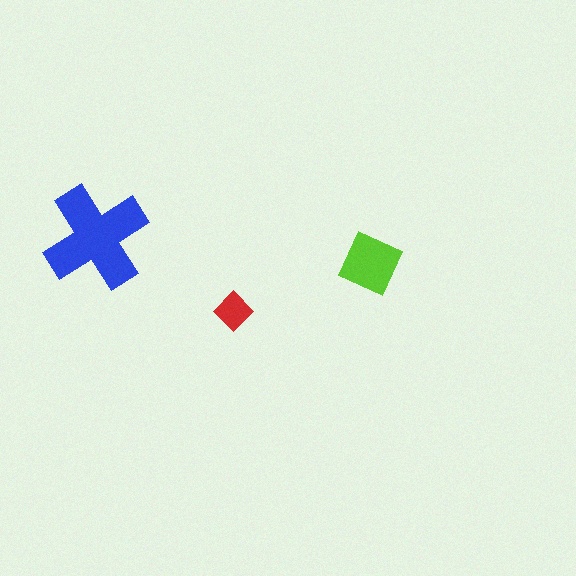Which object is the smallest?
The red diamond.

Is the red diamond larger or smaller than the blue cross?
Smaller.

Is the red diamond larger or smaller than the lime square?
Smaller.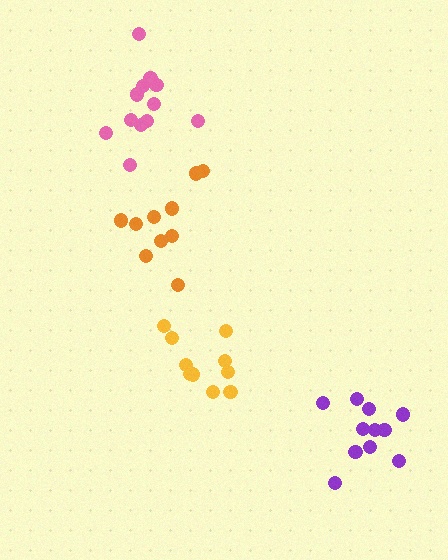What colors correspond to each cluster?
The clusters are colored: yellow, pink, purple, orange.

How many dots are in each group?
Group 1: 10 dots, Group 2: 12 dots, Group 3: 11 dots, Group 4: 10 dots (43 total).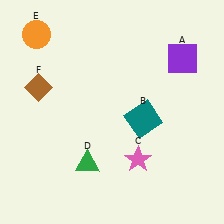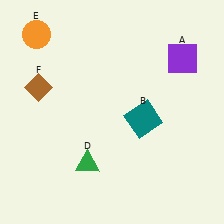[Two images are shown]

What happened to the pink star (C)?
The pink star (C) was removed in Image 2. It was in the bottom-right area of Image 1.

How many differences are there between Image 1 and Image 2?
There is 1 difference between the two images.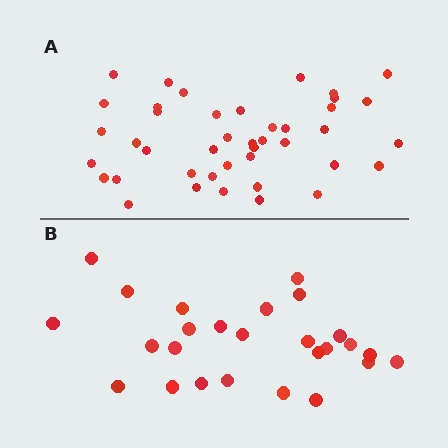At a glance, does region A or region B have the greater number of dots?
Region A (the top region) has more dots.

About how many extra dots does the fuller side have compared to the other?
Region A has approximately 15 more dots than region B.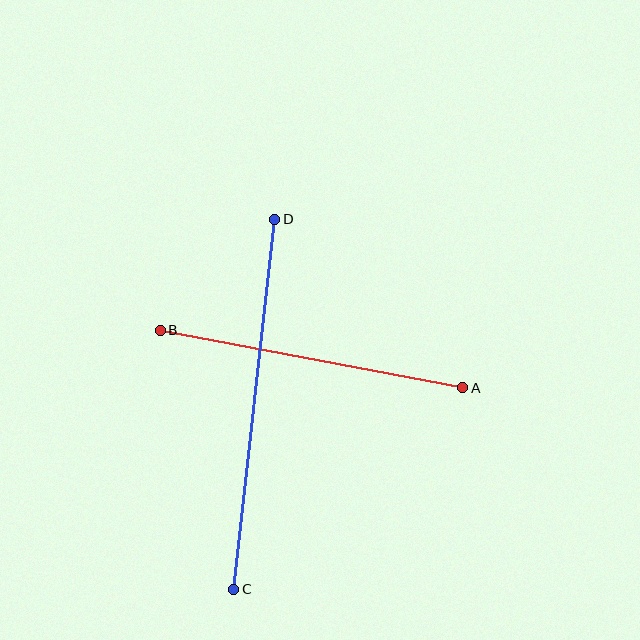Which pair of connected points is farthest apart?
Points C and D are farthest apart.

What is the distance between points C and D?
The distance is approximately 373 pixels.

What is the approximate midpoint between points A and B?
The midpoint is at approximately (312, 359) pixels.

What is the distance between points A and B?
The distance is approximately 308 pixels.